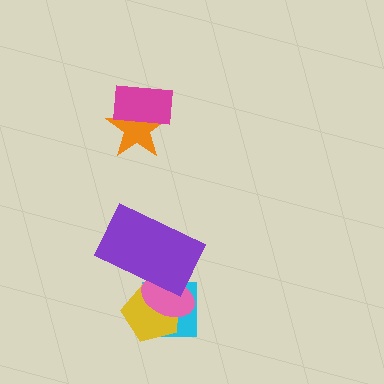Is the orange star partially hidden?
Yes, it is partially covered by another shape.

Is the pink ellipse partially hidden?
Yes, it is partially covered by another shape.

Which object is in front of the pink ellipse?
The purple rectangle is in front of the pink ellipse.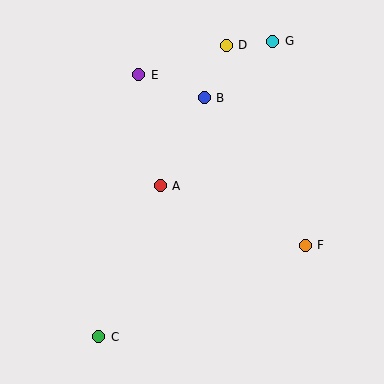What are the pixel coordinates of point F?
Point F is at (305, 245).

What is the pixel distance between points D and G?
The distance between D and G is 47 pixels.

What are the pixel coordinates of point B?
Point B is at (204, 98).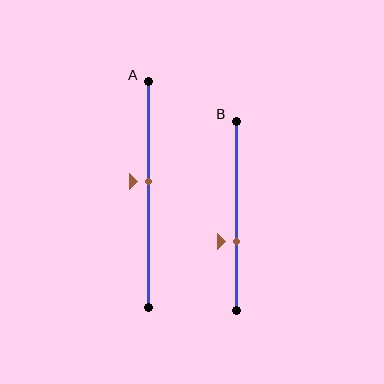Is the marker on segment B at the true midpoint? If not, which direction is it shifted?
No, the marker on segment B is shifted downward by about 14% of the segment length.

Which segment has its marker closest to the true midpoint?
Segment A has its marker closest to the true midpoint.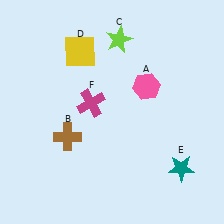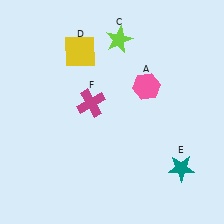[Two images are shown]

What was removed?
The brown cross (B) was removed in Image 2.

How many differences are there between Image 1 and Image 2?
There is 1 difference between the two images.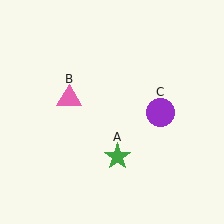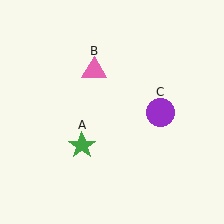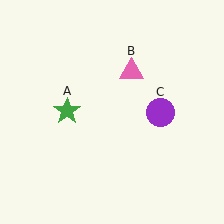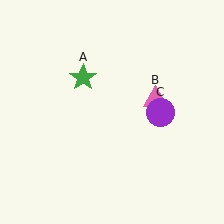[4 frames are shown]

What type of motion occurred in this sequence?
The green star (object A), pink triangle (object B) rotated clockwise around the center of the scene.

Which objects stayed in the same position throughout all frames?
Purple circle (object C) remained stationary.